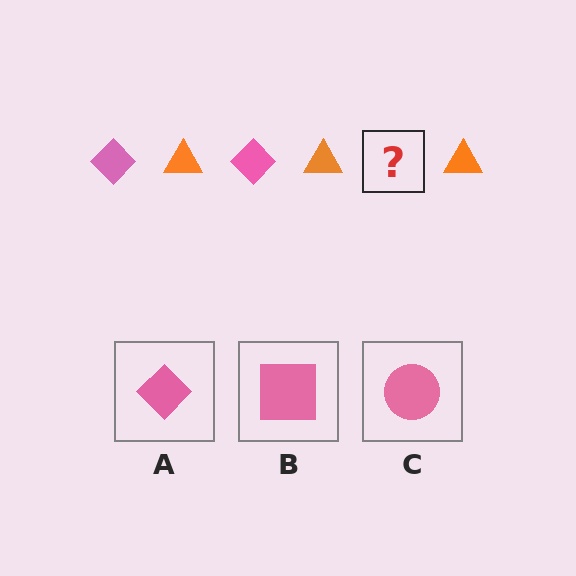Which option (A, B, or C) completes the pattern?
A.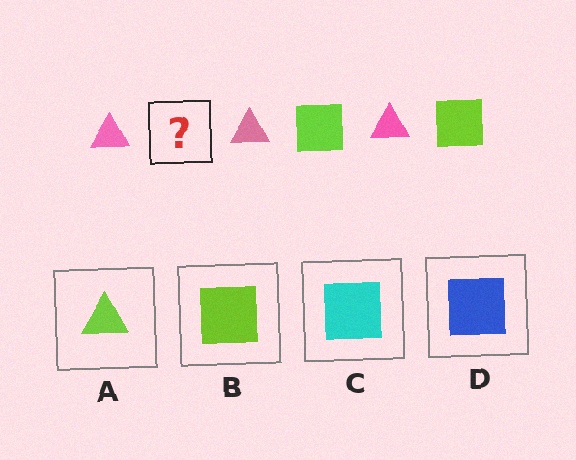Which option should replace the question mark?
Option B.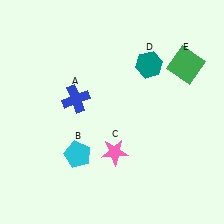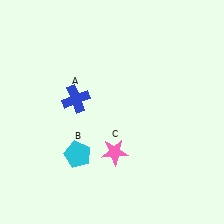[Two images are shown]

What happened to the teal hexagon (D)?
The teal hexagon (D) was removed in Image 2. It was in the top-right area of Image 1.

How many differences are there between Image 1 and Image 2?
There are 2 differences between the two images.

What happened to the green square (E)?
The green square (E) was removed in Image 2. It was in the top-right area of Image 1.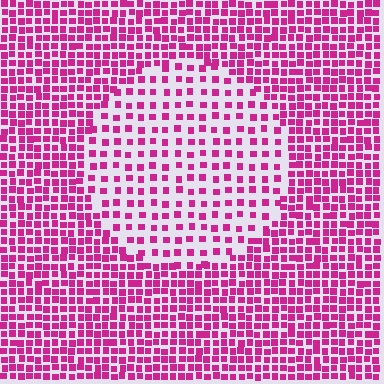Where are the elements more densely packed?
The elements are more densely packed outside the circle boundary.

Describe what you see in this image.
The image contains small magenta elements arranged at two different densities. A circle-shaped region is visible where the elements are less densely packed than the surrounding area.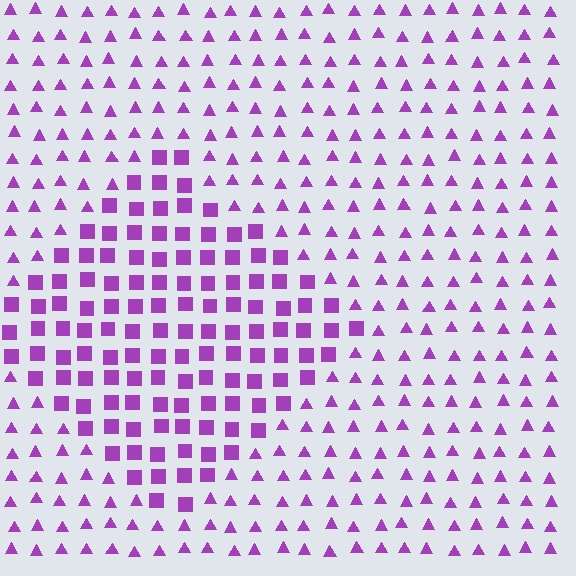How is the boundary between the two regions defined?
The boundary is defined by a change in element shape: squares inside vs. triangles outside. All elements share the same color and spacing.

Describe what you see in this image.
The image is filled with small purple elements arranged in a uniform grid. A diamond-shaped region contains squares, while the surrounding area contains triangles. The boundary is defined purely by the change in element shape.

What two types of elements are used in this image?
The image uses squares inside the diamond region and triangles outside it.